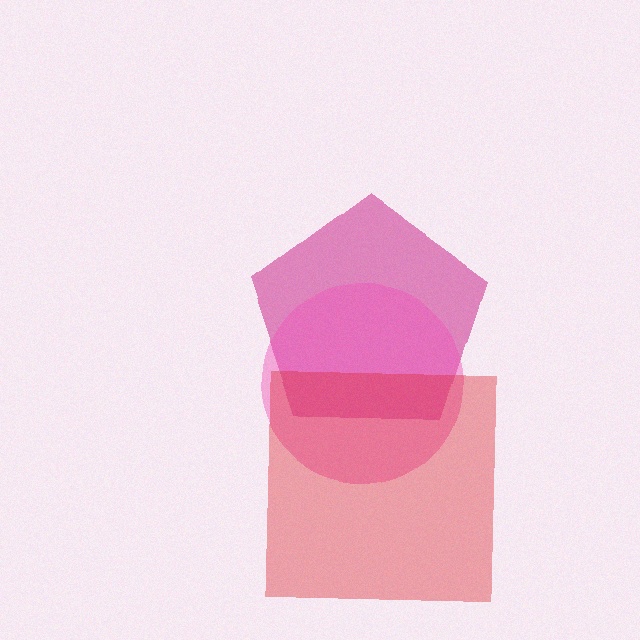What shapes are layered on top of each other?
The layered shapes are: a magenta pentagon, a pink circle, a red square.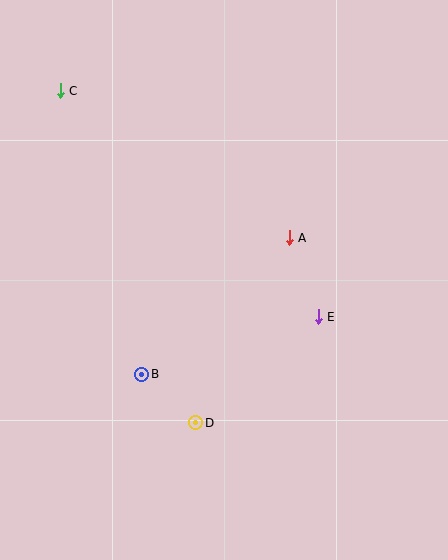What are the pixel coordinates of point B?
Point B is at (142, 374).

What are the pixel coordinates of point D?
Point D is at (196, 423).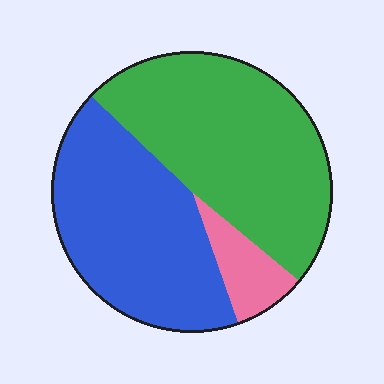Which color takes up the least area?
Pink, at roughly 10%.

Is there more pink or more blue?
Blue.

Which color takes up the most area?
Green, at roughly 50%.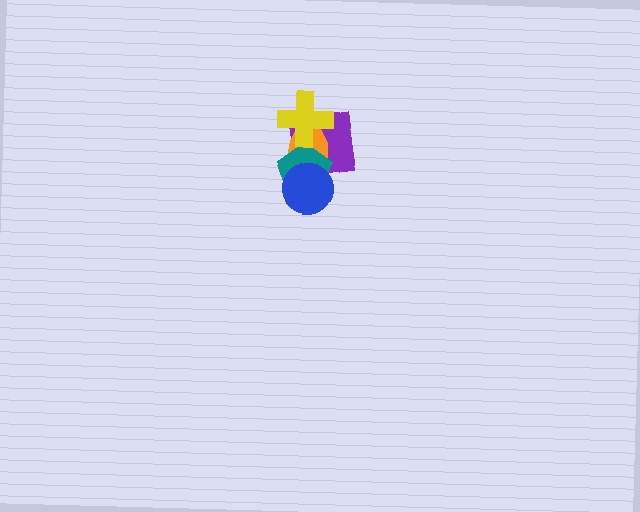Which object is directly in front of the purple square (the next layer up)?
The orange ellipse is directly in front of the purple square.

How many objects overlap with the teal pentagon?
3 objects overlap with the teal pentagon.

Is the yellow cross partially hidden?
No, no other shape covers it.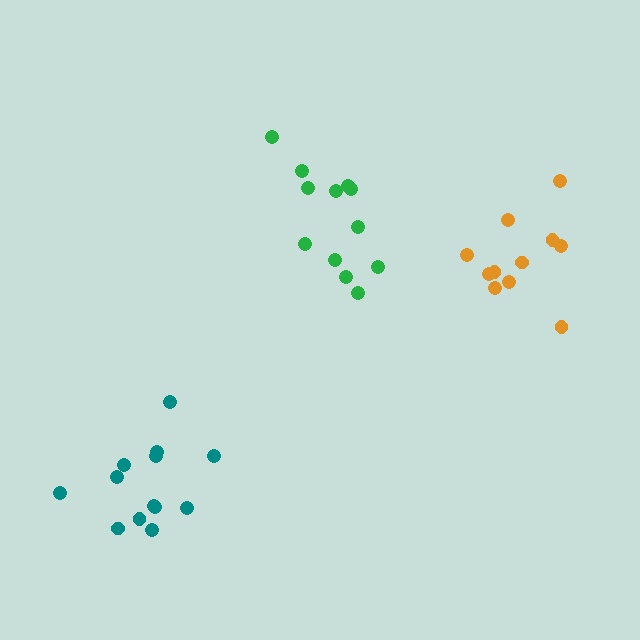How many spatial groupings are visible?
There are 3 spatial groupings.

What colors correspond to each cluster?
The clusters are colored: green, teal, orange.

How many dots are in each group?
Group 1: 12 dots, Group 2: 13 dots, Group 3: 11 dots (36 total).